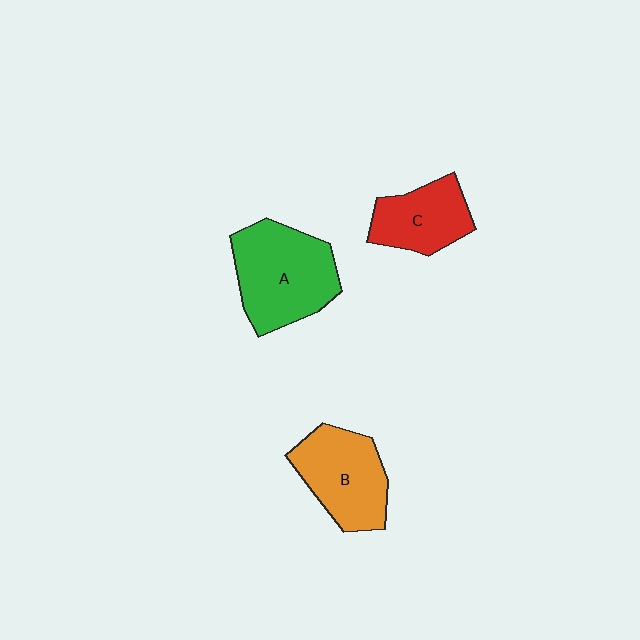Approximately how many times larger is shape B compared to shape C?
Approximately 1.3 times.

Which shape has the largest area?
Shape A (green).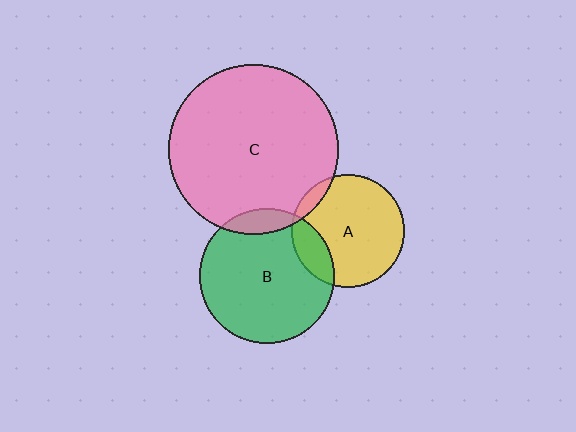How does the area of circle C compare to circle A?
Approximately 2.3 times.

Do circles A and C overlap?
Yes.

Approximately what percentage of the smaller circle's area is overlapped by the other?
Approximately 5%.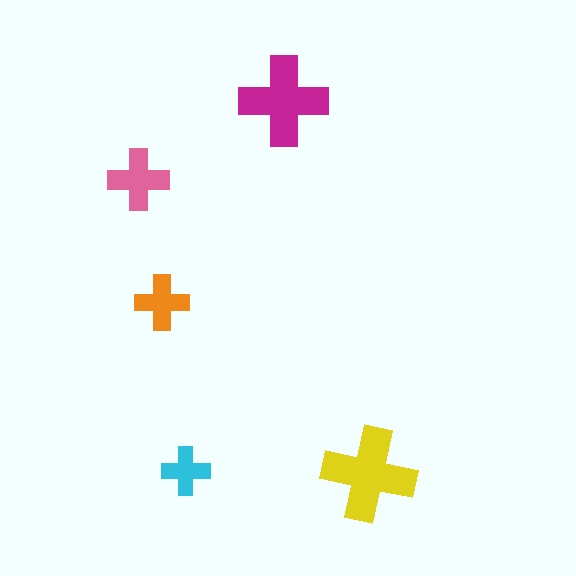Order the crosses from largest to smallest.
the yellow one, the magenta one, the pink one, the orange one, the cyan one.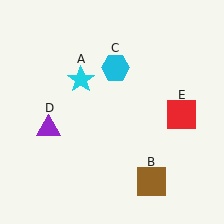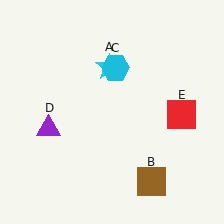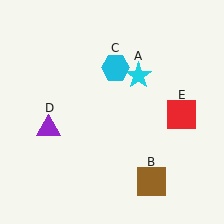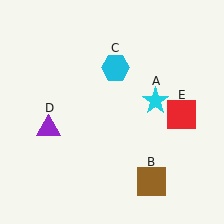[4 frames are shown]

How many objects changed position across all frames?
1 object changed position: cyan star (object A).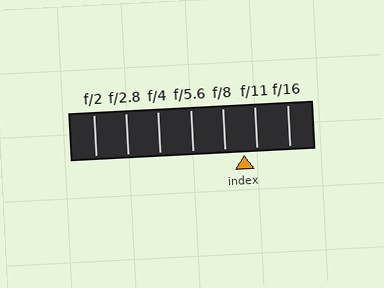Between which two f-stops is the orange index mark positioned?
The index mark is between f/8 and f/11.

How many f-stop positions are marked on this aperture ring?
There are 7 f-stop positions marked.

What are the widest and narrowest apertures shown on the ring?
The widest aperture shown is f/2 and the narrowest is f/16.